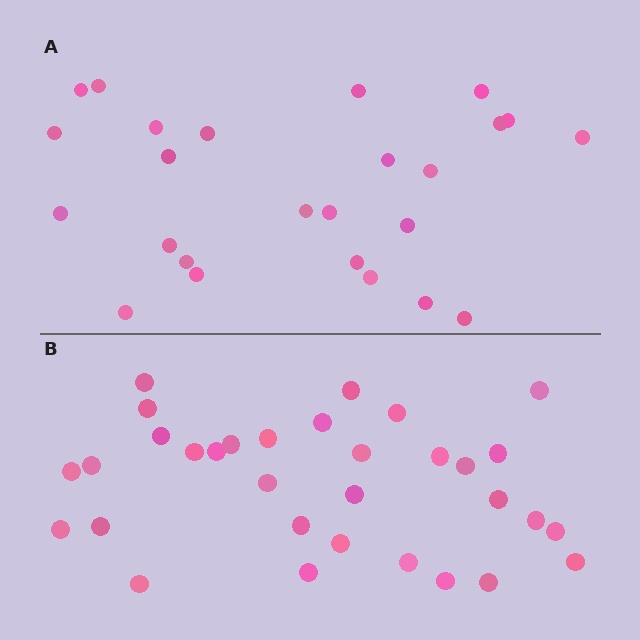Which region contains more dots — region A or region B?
Region B (the bottom region) has more dots.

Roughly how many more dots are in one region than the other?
Region B has roughly 8 or so more dots than region A.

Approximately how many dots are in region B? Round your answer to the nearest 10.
About 30 dots. (The exact count is 32, which rounds to 30.)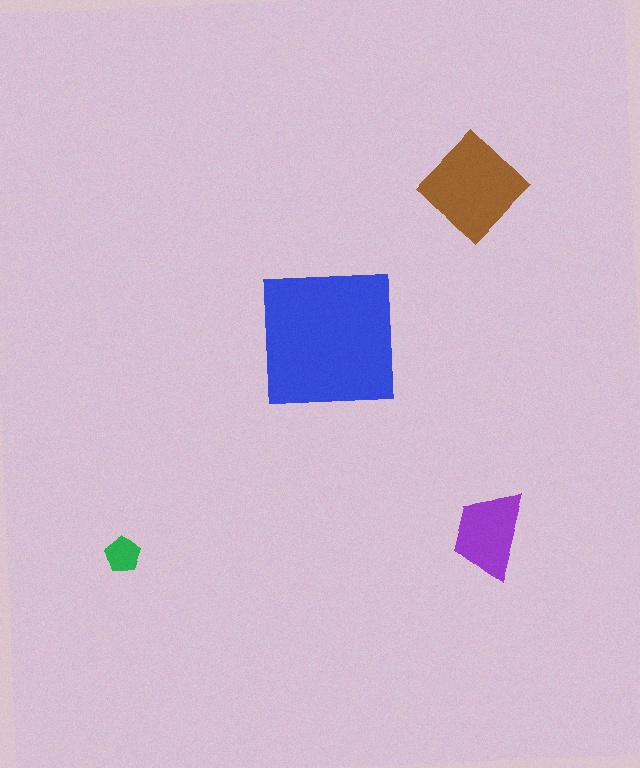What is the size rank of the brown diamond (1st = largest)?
2nd.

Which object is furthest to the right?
The brown diamond is rightmost.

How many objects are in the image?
There are 4 objects in the image.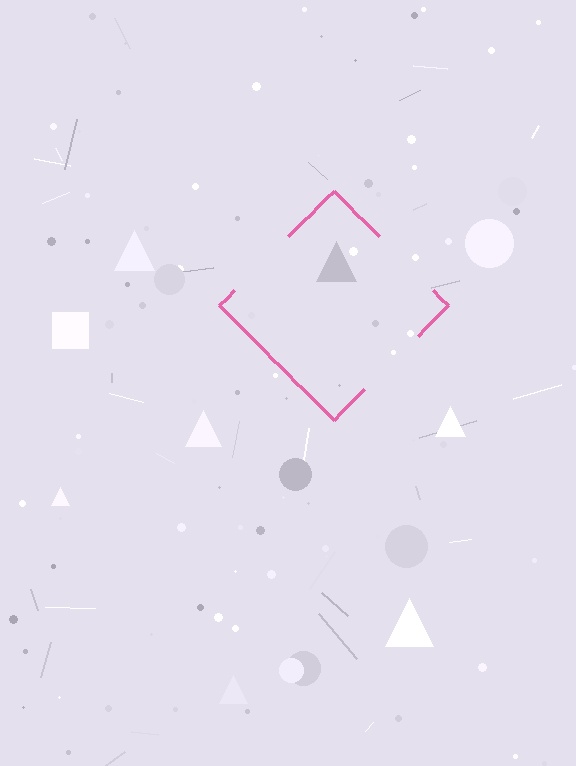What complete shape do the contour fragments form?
The contour fragments form a diamond.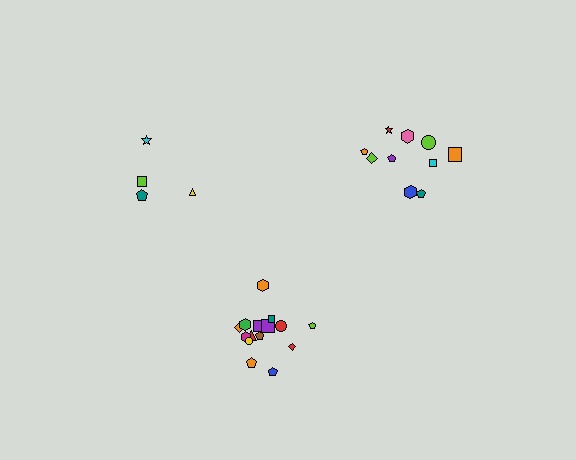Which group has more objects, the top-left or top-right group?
The top-right group.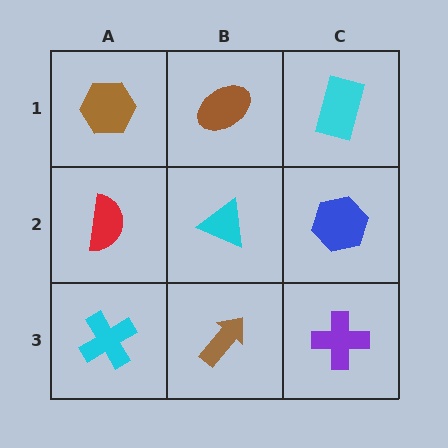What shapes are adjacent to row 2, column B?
A brown ellipse (row 1, column B), a brown arrow (row 3, column B), a red semicircle (row 2, column A), a blue hexagon (row 2, column C).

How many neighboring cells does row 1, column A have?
2.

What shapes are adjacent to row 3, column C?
A blue hexagon (row 2, column C), a brown arrow (row 3, column B).